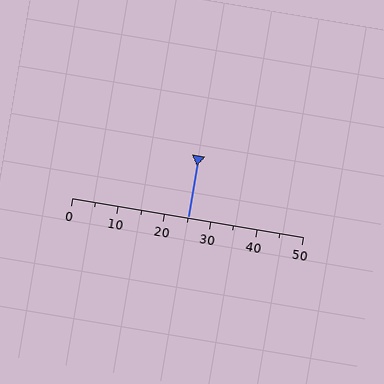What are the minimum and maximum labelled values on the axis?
The axis runs from 0 to 50.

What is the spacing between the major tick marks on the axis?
The major ticks are spaced 10 apart.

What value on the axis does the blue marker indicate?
The marker indicates approximately 25.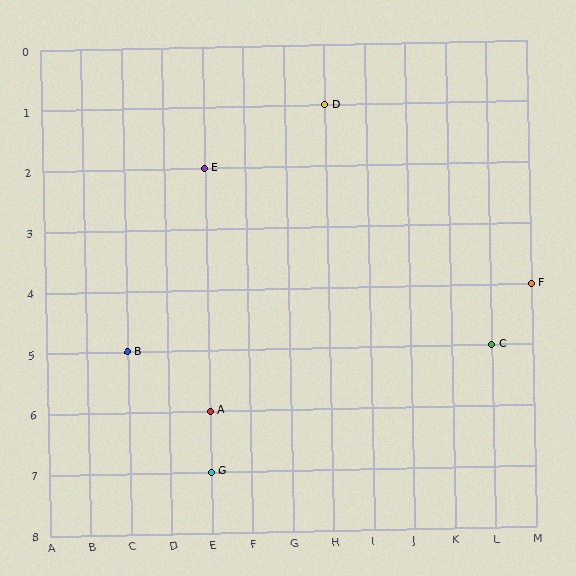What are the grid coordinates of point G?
Point G is at grid coordinates (E, 7).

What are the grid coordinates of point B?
Point B is at grid coordinates (C, 5).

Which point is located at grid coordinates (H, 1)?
Point D is at (H, 1).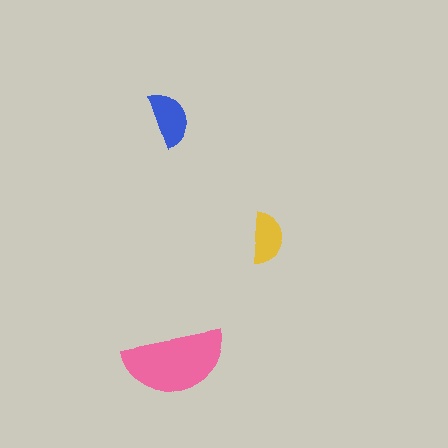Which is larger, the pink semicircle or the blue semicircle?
The pink one.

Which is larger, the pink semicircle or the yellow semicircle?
The pink one.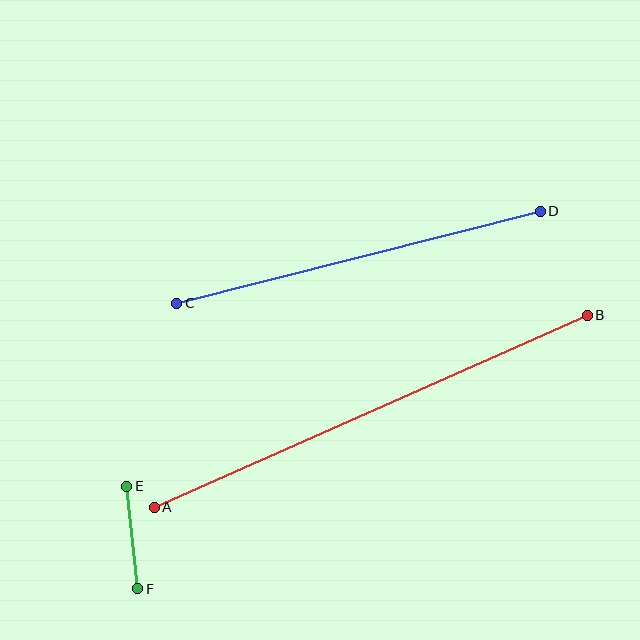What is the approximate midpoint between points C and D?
The midpoint is at approximately (359, 257) pixels.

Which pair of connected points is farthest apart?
Points A and B are farthest apart.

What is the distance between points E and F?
The distance is approximately 103 pixels.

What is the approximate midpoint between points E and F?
The midpoint is at approximately (132, 537) pixels.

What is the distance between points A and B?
The distance is approximately 473 pixels.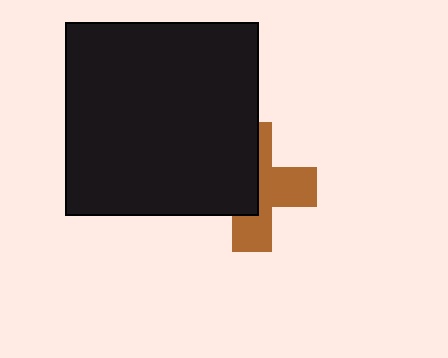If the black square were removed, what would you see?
You would see the complete brown cross.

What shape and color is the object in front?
The object in front is a black square.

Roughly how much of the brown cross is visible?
About half of it is visible (roughly 50%).